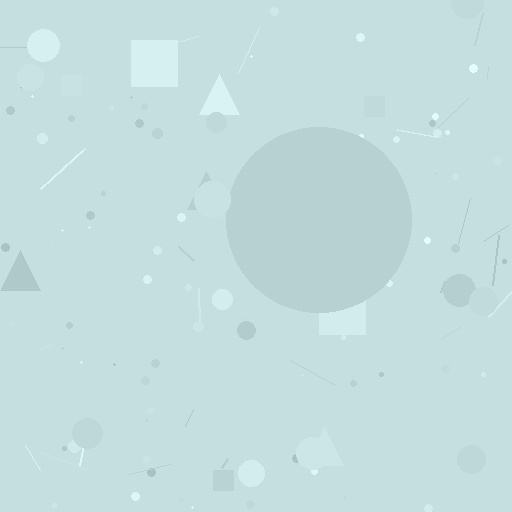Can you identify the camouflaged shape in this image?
The camouflaged shape is a circle.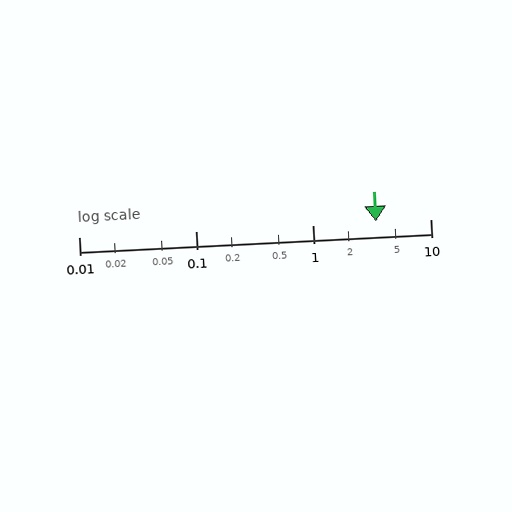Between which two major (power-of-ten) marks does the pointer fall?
The pointer is between 1 and 10.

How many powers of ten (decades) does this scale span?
The scale spans 3 decades, from 0.01 to 10.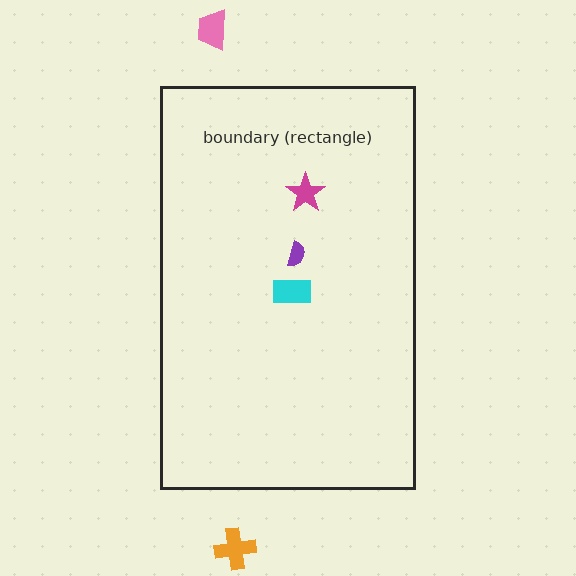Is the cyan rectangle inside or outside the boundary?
Inside.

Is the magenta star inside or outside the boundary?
Inside.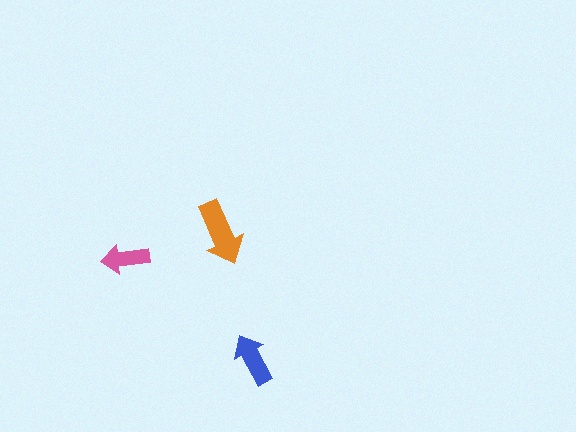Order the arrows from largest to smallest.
the orange one, the blue one, the pink one.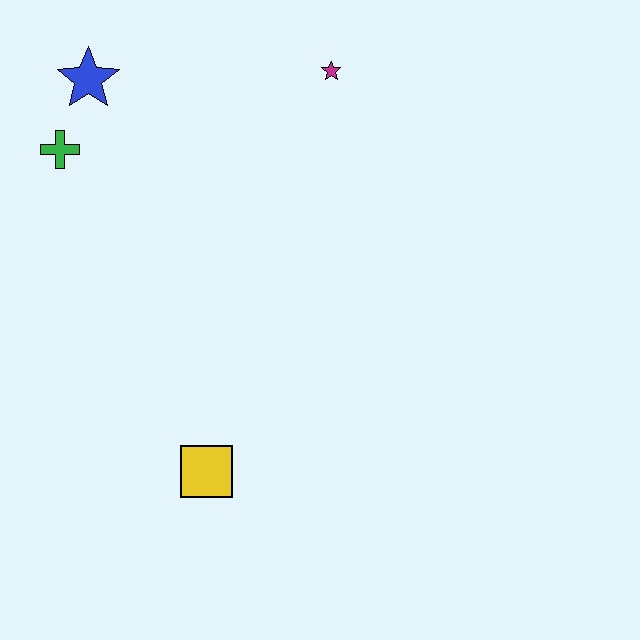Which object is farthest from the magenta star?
The yellow square is farthest from the magenta star.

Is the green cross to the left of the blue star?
Yes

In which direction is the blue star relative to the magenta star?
The blue star is to the left of the magenta star.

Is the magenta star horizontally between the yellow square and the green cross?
No